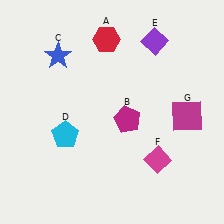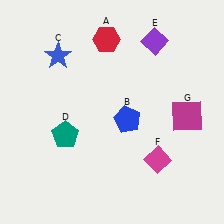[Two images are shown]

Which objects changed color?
B changed from magenta to blue. D changed from cyan to teal.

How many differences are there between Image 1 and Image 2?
There are 2 differences between the two images.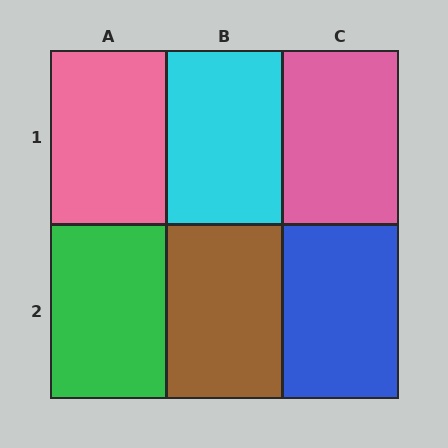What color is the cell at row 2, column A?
Green.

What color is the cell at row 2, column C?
Blue.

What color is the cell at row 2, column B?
Brown.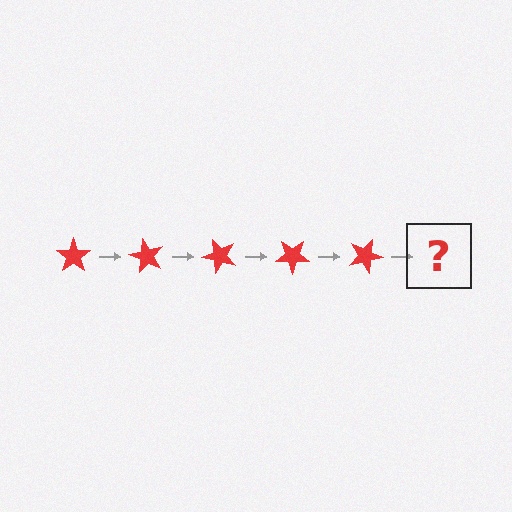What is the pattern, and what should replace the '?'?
The pattern is that the star rotates 60 degrees each step. The '?' should be a red star rotated 300 degrees.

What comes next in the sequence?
The next element should be a red star rotated 300 degrees.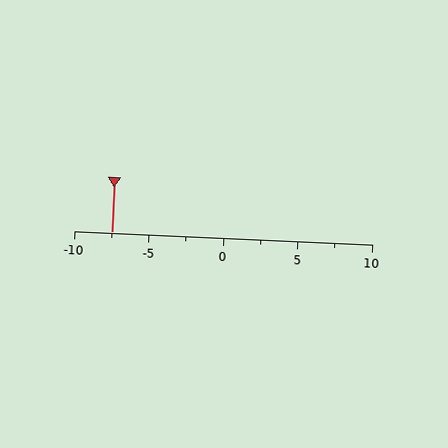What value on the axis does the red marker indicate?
The marker indicates approximately -7.5.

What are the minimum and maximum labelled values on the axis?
The axis runs from -10 to 10.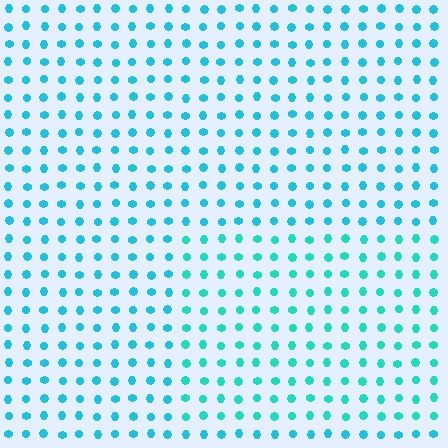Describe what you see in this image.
The image is filled with small cyan elements in a uniform arrangement. A rectangle-shaped region is visible where the elements are tinted to a slightly different hue, forming a subtle color boundary.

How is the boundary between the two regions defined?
The boundary is defined purely by a slight shift in hue (about 18 degrees). Spacing, size, and orientation are identical on both sides.